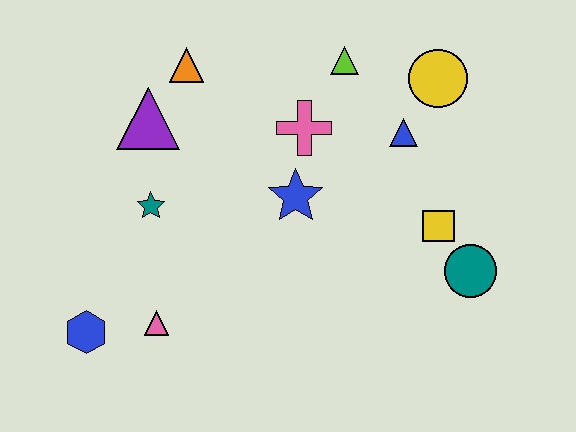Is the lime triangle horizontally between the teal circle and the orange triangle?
Yes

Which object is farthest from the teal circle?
The blue hexagon is farthest from the teal circle.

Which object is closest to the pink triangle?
The blue hexagon is closest to the pink triangle.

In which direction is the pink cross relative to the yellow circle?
The pink cross is to the left of the yellow circle.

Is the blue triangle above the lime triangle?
No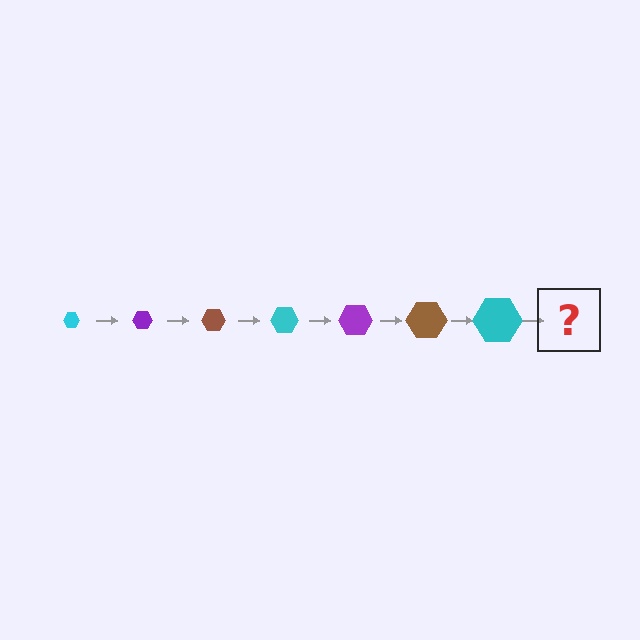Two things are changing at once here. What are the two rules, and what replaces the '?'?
The two rules are that the hexagon grows larger each step and the color cycles through cyan, purple, and brown. The '?' should be a purple hexagon, larger than the previous one.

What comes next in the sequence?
The next element should be a purple hexagon, larger than the previous one.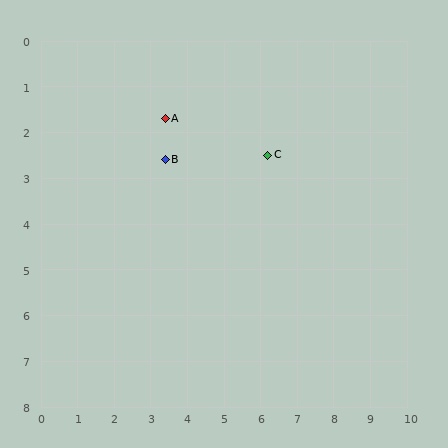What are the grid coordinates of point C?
Point C is at approximately (6.2, 2.5).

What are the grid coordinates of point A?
Point A is at approximately (3.4, 1.7).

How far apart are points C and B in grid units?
Points C and B are about 2.8 grid units apart.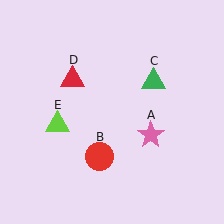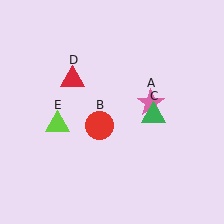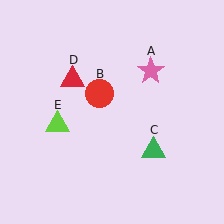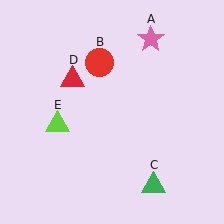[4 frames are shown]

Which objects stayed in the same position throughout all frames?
Red triangle (object D) and lime triangle (object E) remained stationary.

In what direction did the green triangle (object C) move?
The green triangle (object C) moved down.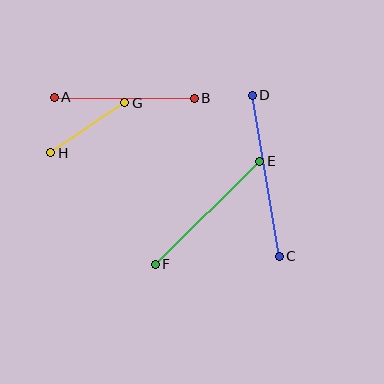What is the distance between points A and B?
The distance is approximately 140 pixels.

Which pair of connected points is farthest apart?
Points C and D are farthest apart.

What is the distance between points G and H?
The distance is approximately 90 pixels.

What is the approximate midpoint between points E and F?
The midpoint is at approximately (207, 213) pixels.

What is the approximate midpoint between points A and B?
The midpoint is at approximately (124, 98) pixels.